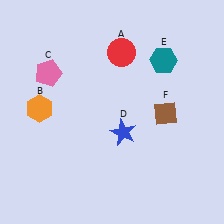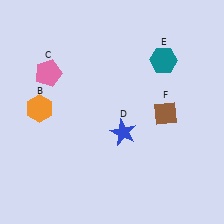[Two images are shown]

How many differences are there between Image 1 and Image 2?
There is 1 difference between the two images.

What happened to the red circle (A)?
The red circle (A) was removed in Image 2. It was in the top-right area of Image 1.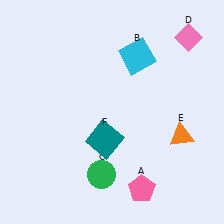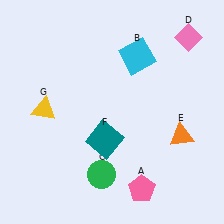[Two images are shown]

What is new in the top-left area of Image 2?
A yellow triangle (G) was added in the top-left area of Image 2.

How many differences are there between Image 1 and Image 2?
There is 1 difference between the two images.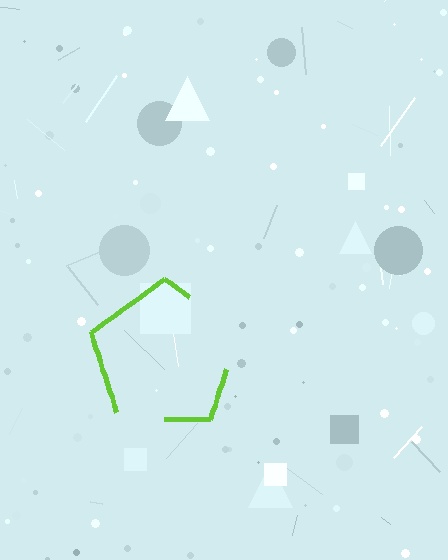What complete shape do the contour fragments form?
The contour fragments form a pentagon.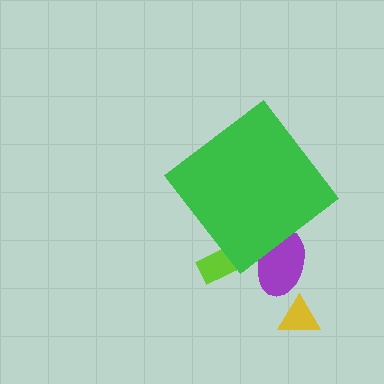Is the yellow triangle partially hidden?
No, the yellow triangle is fully visible.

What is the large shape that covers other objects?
A green diamond.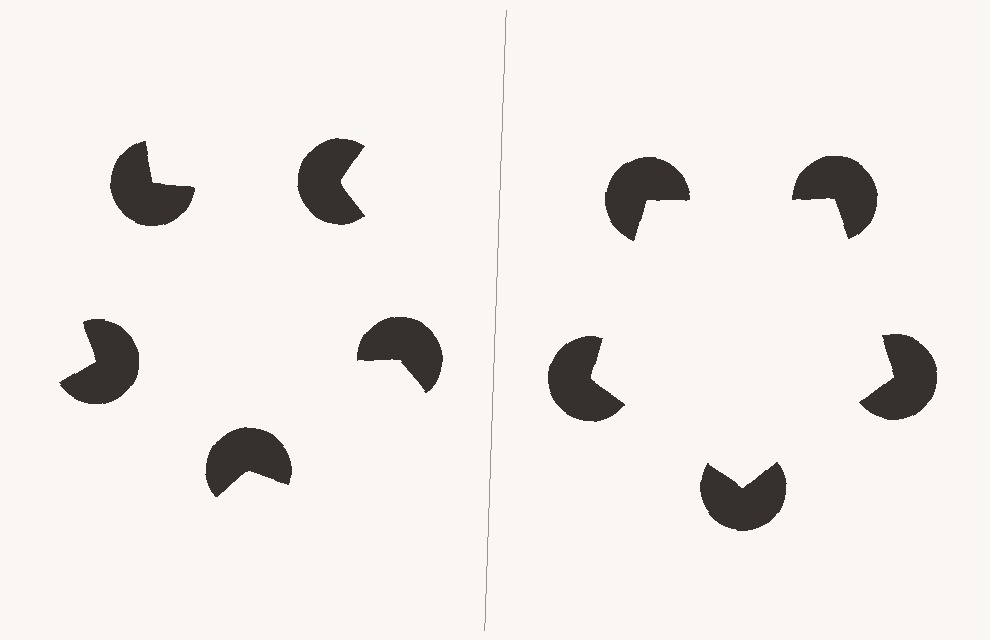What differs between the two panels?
The pac-man discs are positioned identically on both sides; only the wedge orientations differ. On the right they align to a pentagon; on the left they are misaligned.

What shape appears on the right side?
An illusory pentagon.